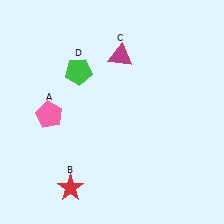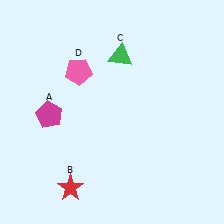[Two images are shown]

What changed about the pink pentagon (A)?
In Image 1, A is pink. In Image 2, it changed to magenta.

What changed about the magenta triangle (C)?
In Image 1, C is magenta. In Image 2, it changed to green.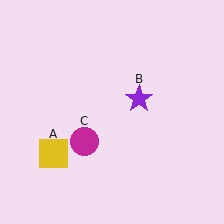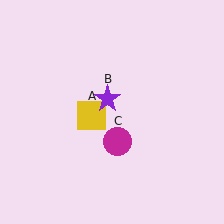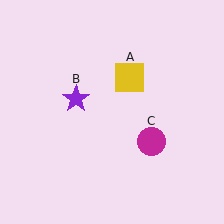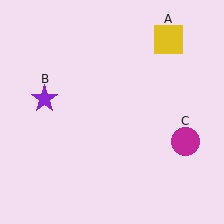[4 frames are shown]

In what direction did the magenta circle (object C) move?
The magenta circle (object C) moved right.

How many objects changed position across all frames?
3 objects changed position: yellow square (object A), purple star (object B), magenta circle (object C).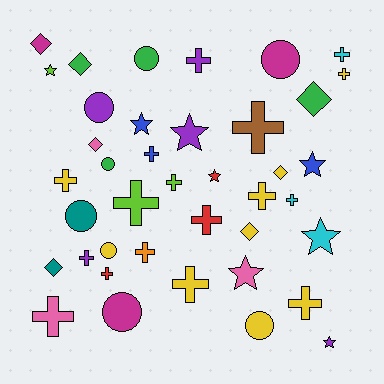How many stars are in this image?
There are 8 stars.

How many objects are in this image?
There are 40 objects.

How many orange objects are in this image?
There is 1 orange object.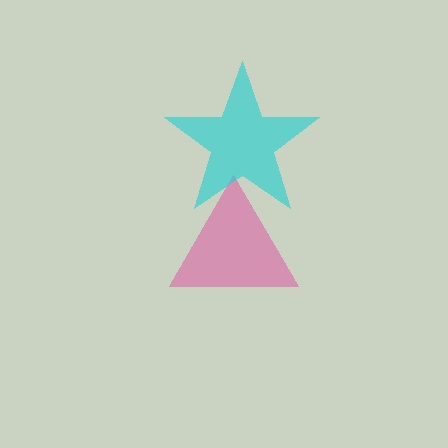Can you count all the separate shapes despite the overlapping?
Yes, there are 2 separate shapes.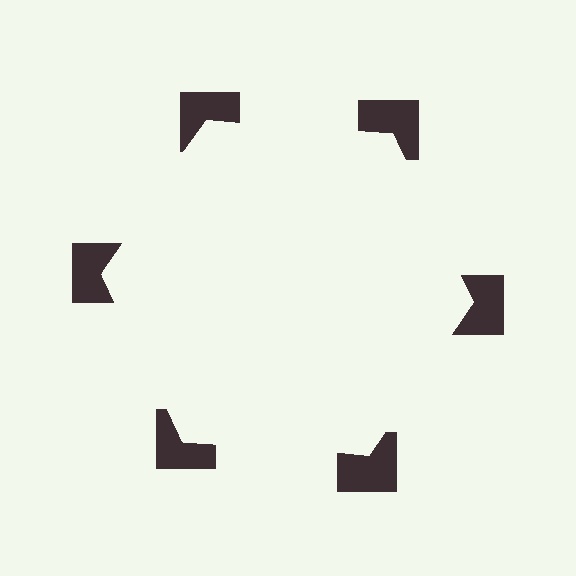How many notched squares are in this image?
There are 6 — one at each vertex of the illusory hexagon.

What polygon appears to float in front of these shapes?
An illusory hexagon — its edges are inferred from the aligned wedge cuts in the notched squares, not physically drawn.